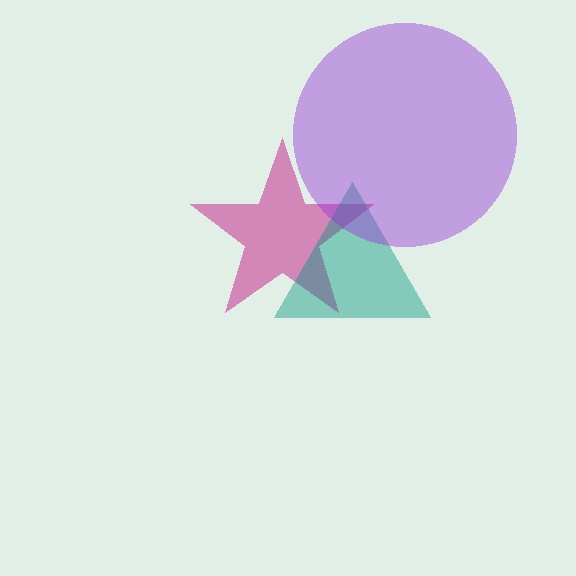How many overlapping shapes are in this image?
There are 3 overlapping shapes in the image.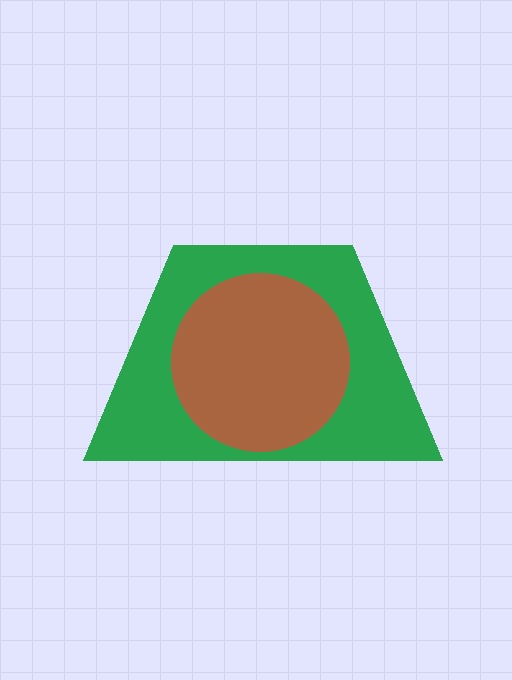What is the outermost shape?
The green trapezoid.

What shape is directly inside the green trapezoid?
The brown circle.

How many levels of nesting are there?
2.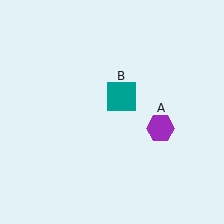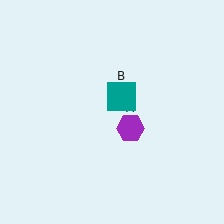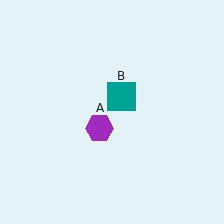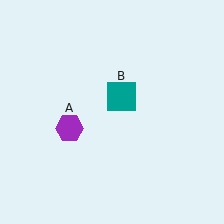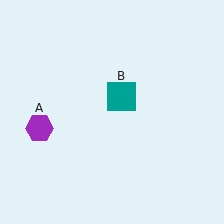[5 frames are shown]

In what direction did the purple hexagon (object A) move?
The purple hexagon (object A) moved left.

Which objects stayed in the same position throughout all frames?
Teal square (object B) remained stationary.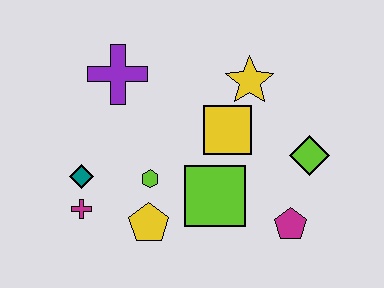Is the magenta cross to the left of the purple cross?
Yes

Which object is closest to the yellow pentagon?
The lime hexagon is closest to the yellow pentagon.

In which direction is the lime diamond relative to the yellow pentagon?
The lime diamond is to the right of the yellow pentagon.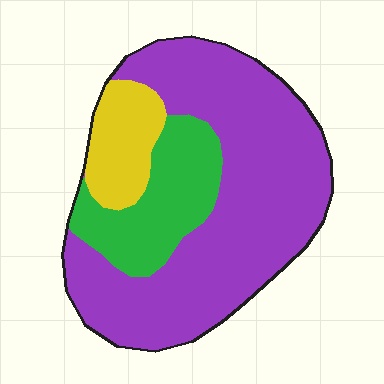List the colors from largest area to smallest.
From largest to smallest: purple, green, yellow.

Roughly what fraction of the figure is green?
Green takes up about one fifth (1/5) of the figure.